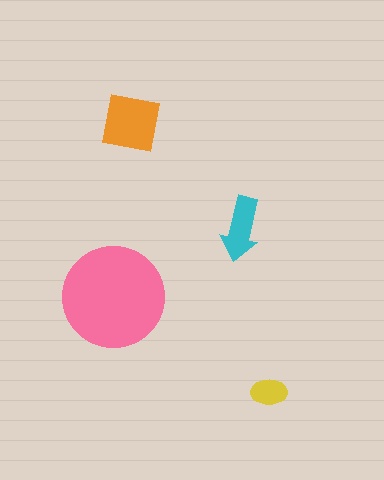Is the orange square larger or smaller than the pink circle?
Smaller.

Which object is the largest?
The pink circle.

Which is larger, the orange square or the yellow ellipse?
The orange square.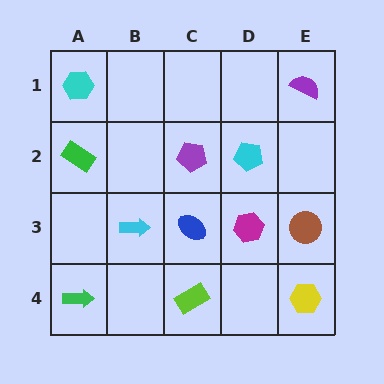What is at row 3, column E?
A brown circle.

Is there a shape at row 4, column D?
No, that cell is empty.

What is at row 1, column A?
A cyan hexagon.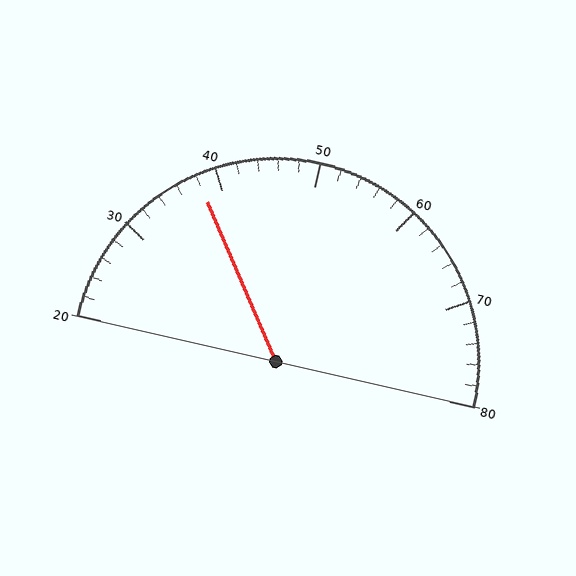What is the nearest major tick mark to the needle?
The nearest major tick mark is 40.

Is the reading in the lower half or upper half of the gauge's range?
The reading is in the lower half of the range (20 to 80).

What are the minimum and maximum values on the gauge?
The gauge ranges from 20 to 80.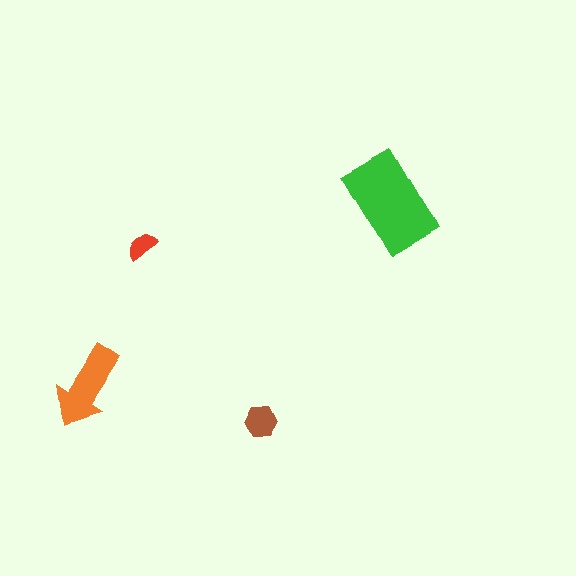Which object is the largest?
The green rectangle.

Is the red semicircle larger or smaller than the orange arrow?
Smaller.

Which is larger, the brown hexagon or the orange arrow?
The orange arrow.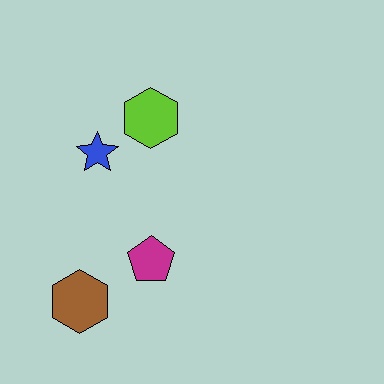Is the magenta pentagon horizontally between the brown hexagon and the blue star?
No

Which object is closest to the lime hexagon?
The blue star is closest to the lime hexagon.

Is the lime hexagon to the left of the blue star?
No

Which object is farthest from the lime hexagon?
The brown hexagon is farthest from the lime hexagon.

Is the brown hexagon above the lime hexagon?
No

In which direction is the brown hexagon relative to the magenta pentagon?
The brown hexagon is to the left of the magenta pentagon.